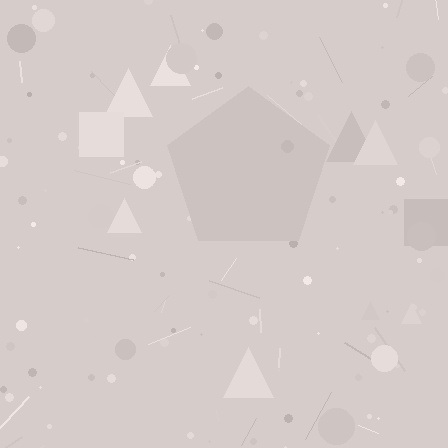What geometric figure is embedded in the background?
A pentagon is embedded in the background.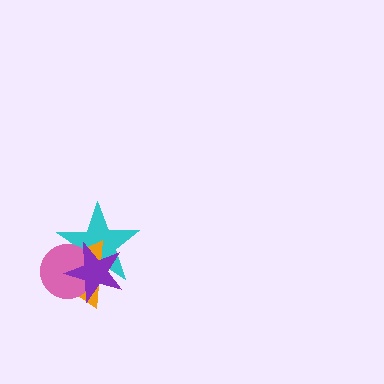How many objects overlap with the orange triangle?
3 objects overlap with the orange triangle.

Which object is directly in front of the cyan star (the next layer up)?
The orange triangle is directly in front of the cyan star.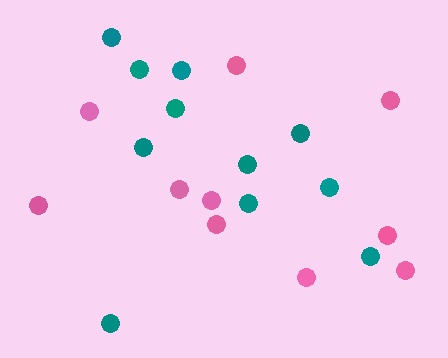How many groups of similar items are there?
There are 2 groups: one group of teal circles (11) and one group of pink circles (10).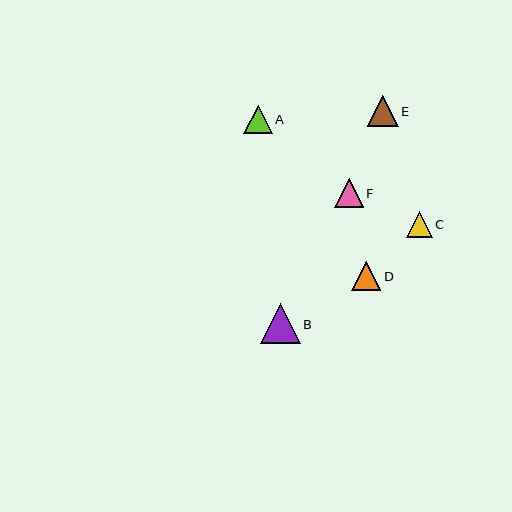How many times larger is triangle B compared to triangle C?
Triangle B is approximately 1.5 times the size of triangle C.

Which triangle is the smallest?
Triangle C is the smallest with a size of approximately 26 pixels.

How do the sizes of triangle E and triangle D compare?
Triangle E and triangle D are approximately the same size.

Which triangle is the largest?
Triangle B is the largest with a size of approximately 40 pixels.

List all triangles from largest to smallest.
From largest to smallest: B, E, D, F, A, C.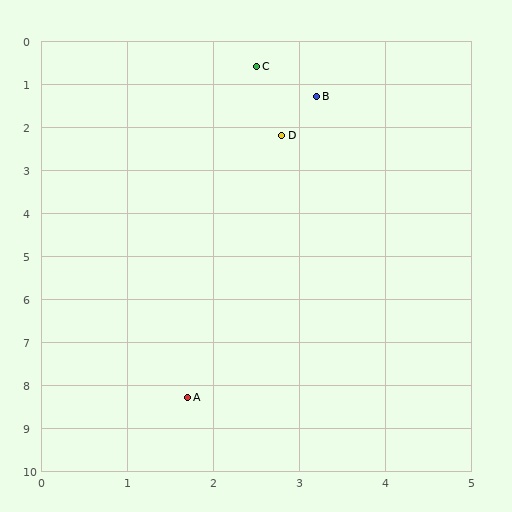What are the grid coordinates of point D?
Point D is at approximately (2.8, 2.2).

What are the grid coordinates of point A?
Point A is at approximately (1.7, 8.3).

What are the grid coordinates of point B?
Point B is at approximately (3.2, 1.3).